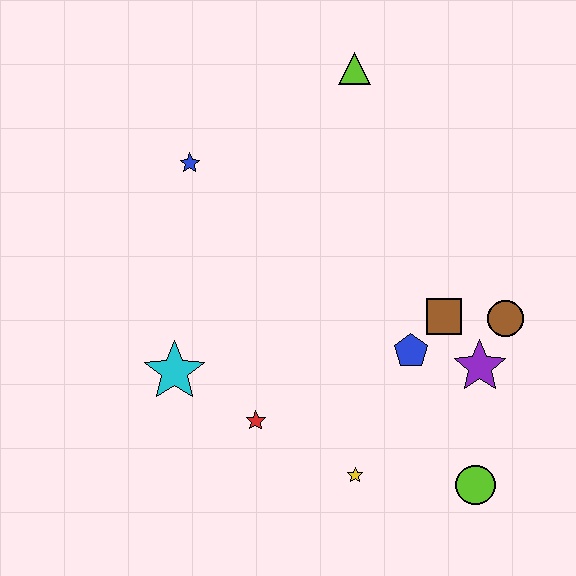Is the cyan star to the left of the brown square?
Yes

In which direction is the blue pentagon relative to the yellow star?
The blue pentagon is above the yellow star.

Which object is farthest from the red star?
The lime triangle is farthest from the red star.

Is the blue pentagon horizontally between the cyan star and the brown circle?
Yes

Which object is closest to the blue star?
The lime triangle is closest to the blue star.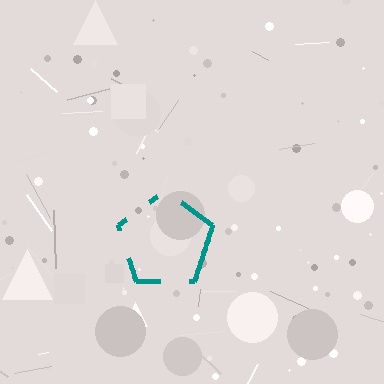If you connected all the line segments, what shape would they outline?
They would outline a pentagon.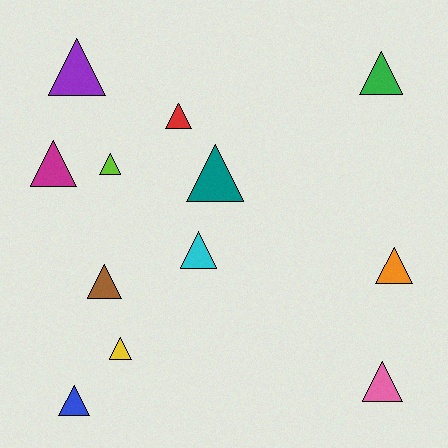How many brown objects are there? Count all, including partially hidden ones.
There is 1 brown object.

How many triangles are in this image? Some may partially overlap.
There are 12 triangles.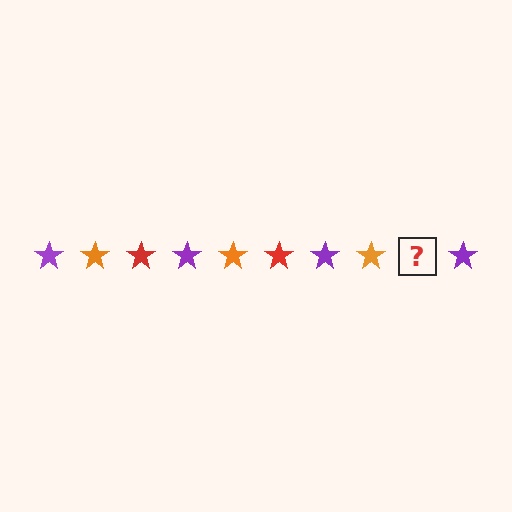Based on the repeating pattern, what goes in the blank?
The blank should be a red star.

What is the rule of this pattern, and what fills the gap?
The rule is that the pattern cycles through purple, orange, red stars. The gap should be filled with a red star.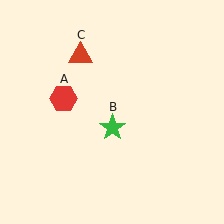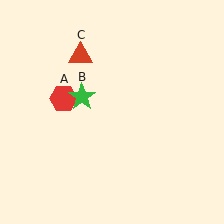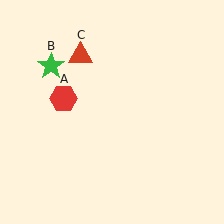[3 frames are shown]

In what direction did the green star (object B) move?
The green star (object B) moved up and to the left.